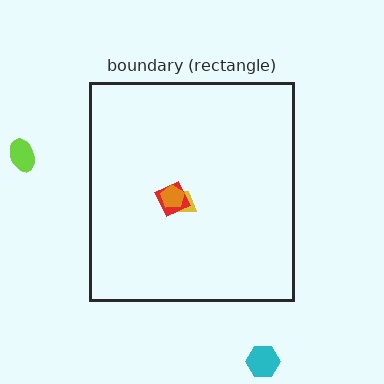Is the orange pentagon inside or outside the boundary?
Inside.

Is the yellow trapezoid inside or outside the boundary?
Inside.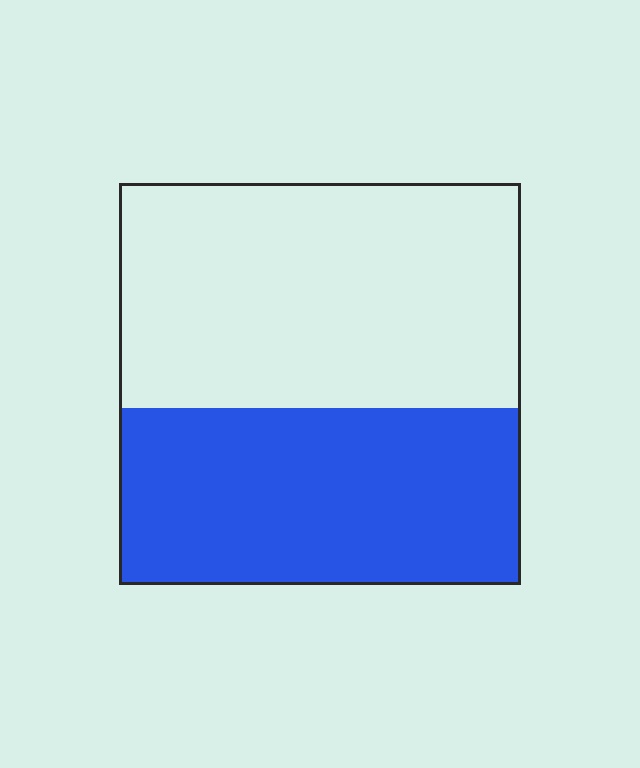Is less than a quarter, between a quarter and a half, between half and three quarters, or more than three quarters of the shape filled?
Between a quarter and a half.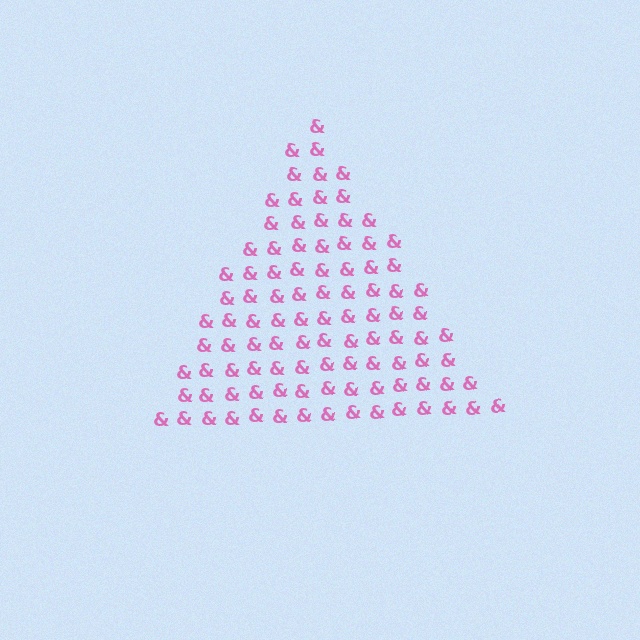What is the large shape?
The large shape is a triangle.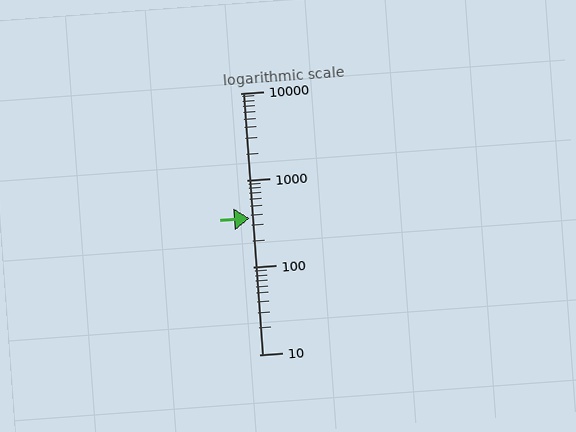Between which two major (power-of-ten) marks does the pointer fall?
The pointer is between 100 and 1000.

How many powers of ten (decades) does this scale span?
The scale spans 3 decades, from 10 to 10000.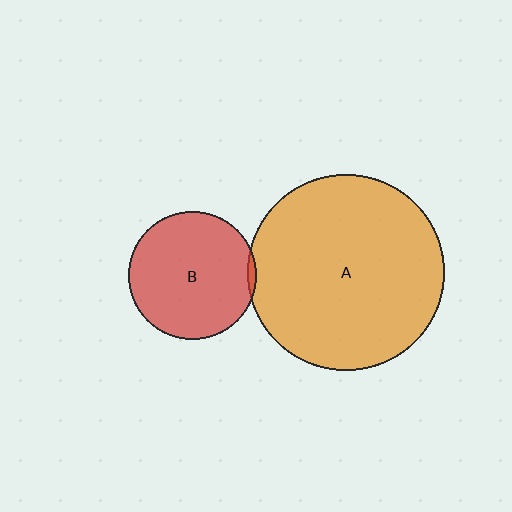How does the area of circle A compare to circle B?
Approximately 2.4 times.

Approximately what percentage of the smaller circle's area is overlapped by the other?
Approximately 5%.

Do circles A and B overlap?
Yes.